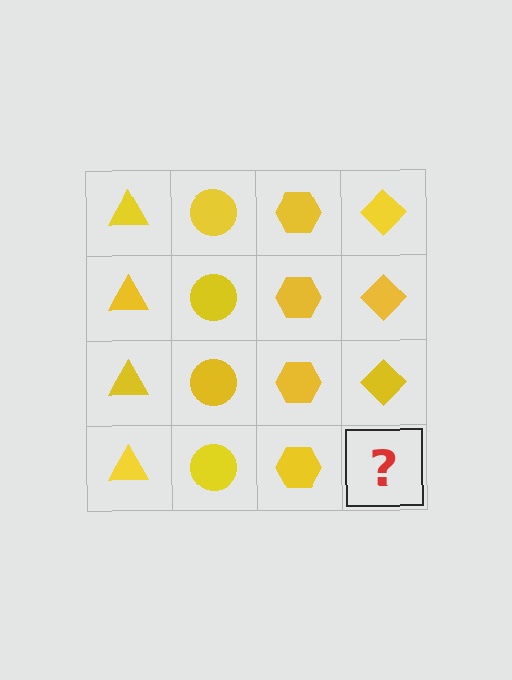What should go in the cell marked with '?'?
The missing cell should contain a yellow diamond.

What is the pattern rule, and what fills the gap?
The rule is that each column has a consistent shape. The gap should be filled with a yellow diamond.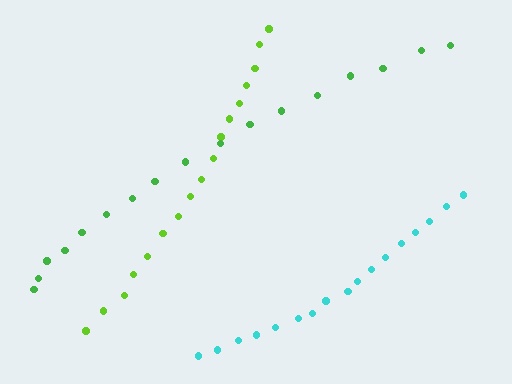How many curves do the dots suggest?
There are 3 distinct paths.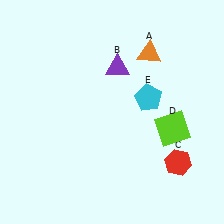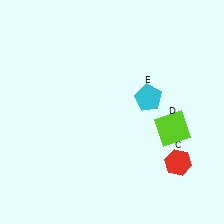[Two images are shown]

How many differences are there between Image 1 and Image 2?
There are 2 differences between the two images.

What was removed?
The purple triangle (B), the orange triangle (A) were removed in Image 2.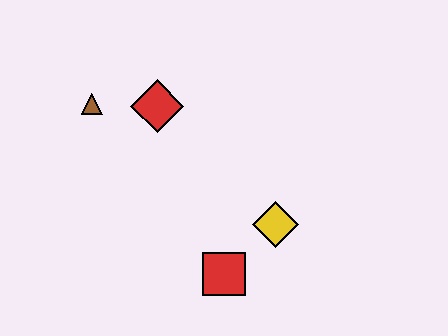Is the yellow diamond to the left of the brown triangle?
No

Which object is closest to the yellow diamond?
The red square is closest to the yellow diamond.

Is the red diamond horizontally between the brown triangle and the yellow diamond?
Yes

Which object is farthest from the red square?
The brown triangle is farthest from the red square.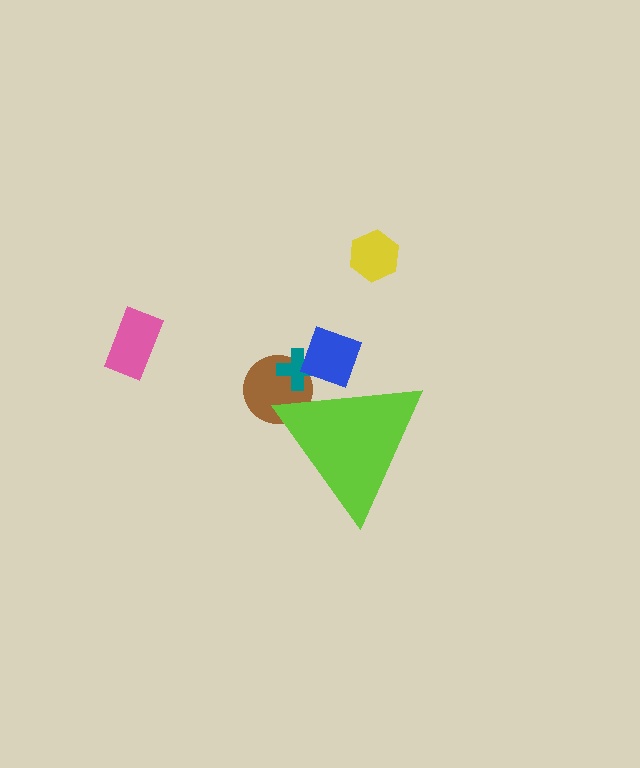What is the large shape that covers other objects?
A lime triangle.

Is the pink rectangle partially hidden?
No, the pink rectangle is fully visible.